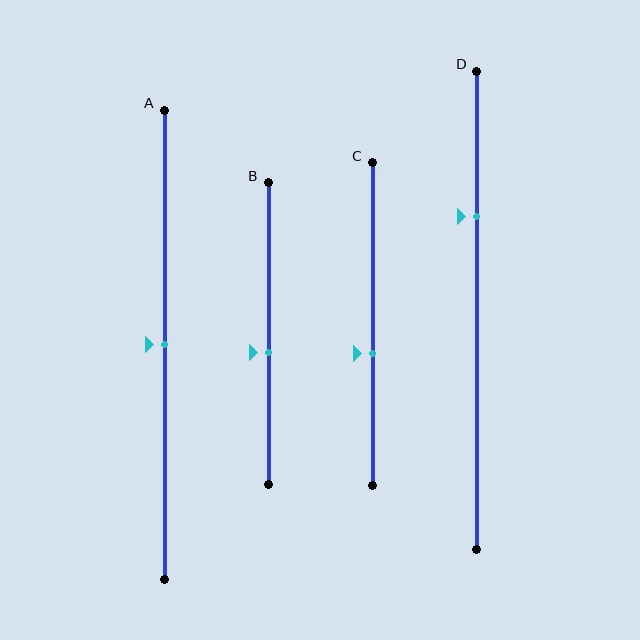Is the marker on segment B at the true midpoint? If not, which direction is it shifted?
No, the marker on segment B is shifted downward by about 6% of the segment length.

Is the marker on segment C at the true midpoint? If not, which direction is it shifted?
No, the marker on segment C is shifted downward by about 9% of the segment length.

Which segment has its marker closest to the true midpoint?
Segment A has its marker closest to the true midpoint.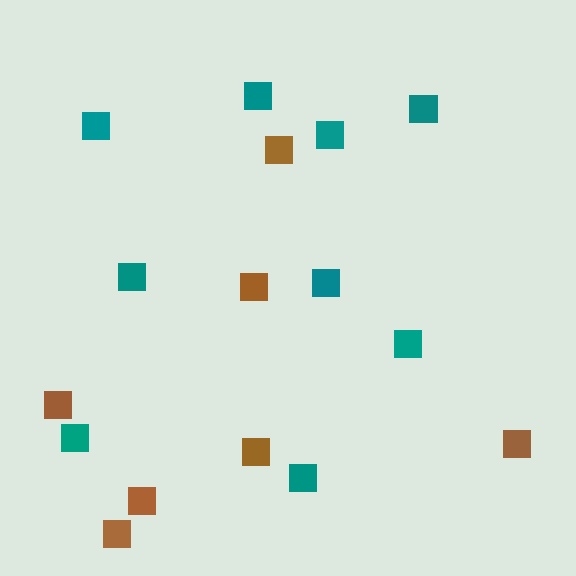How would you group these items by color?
There are 2 groups: one group of brown squares (7) and one group of teal squares (9).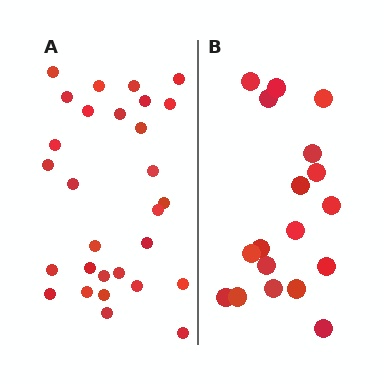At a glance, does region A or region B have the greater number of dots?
Region A (the left region) has more dots.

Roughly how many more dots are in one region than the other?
Region A has roughly 12 or so more dots than region B.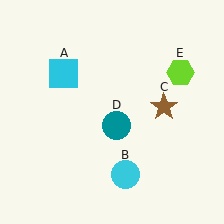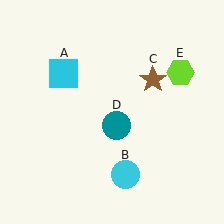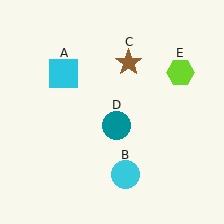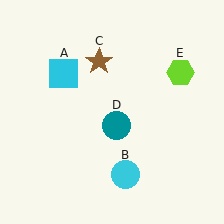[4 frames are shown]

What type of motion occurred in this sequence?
The brown star (object C) rotated counterclockwise around the center of the scene.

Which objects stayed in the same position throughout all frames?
Cyan square (object A) and cyan circle (object B) and teal circle (object D) and lime hexagon (object E) remained stationary.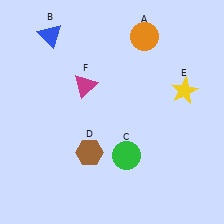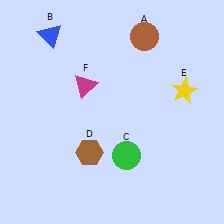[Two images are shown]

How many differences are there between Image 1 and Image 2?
There is 1 difference between the two images.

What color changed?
The circle (A) changed from orange in Image 1 to brown in Image 2.